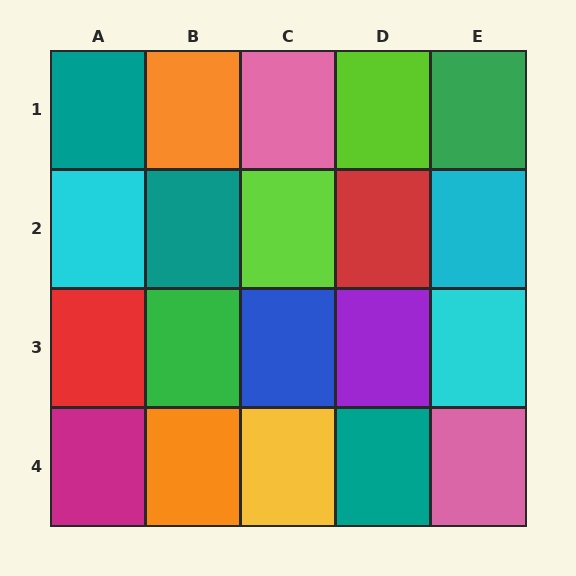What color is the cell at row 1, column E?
Green.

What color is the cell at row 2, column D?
Red.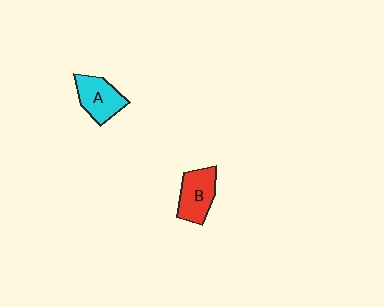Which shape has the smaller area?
Shape A (cyan).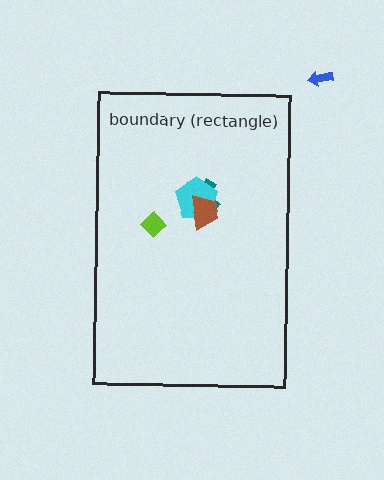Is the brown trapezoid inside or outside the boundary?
Inside.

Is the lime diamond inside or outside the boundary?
Inside.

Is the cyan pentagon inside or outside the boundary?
Inside.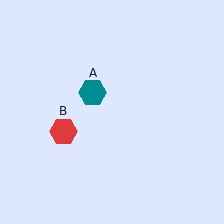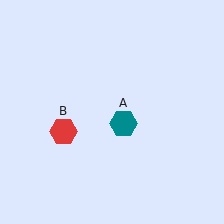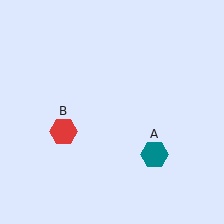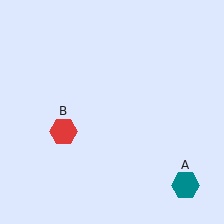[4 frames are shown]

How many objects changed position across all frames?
1 object changed position: teal hexagon (object A).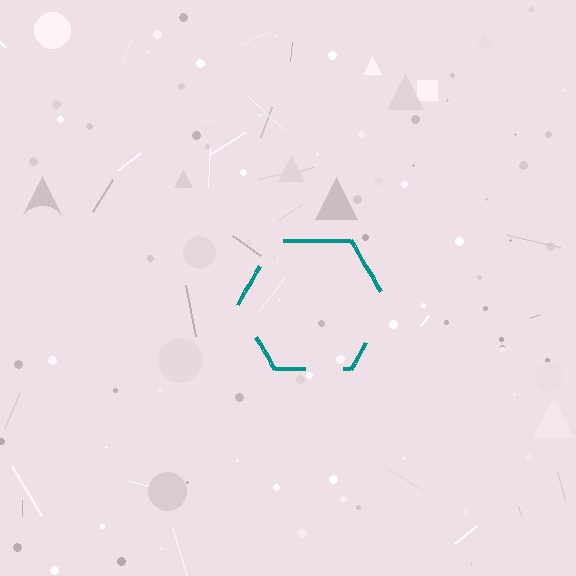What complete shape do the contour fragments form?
The contour fragments form a hexagon.